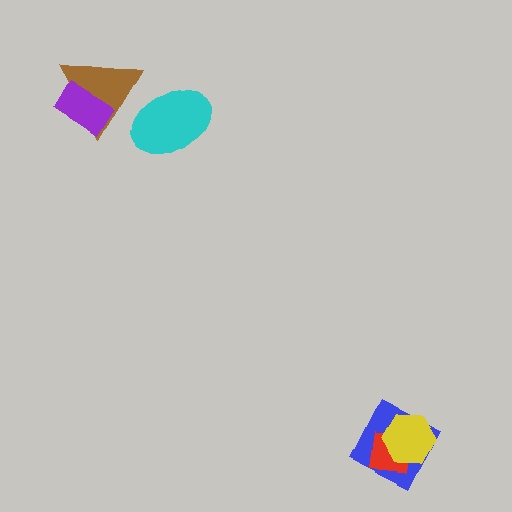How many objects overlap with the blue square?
2 objects overlap with the blue square.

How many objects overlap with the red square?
2 objects overlap with the red square.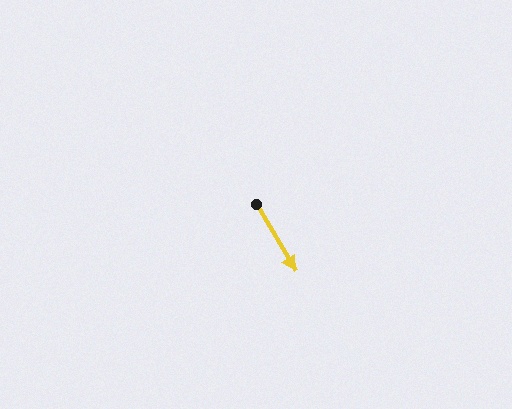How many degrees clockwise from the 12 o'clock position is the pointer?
Approximately 149 degrees.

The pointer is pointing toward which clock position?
Roughly 5 o'clock.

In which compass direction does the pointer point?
Southeast.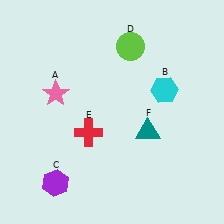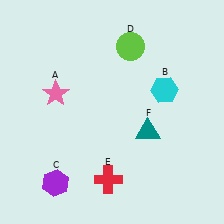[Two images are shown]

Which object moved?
The red cross (E) moved down.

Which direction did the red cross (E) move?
The red cross (E) moved down.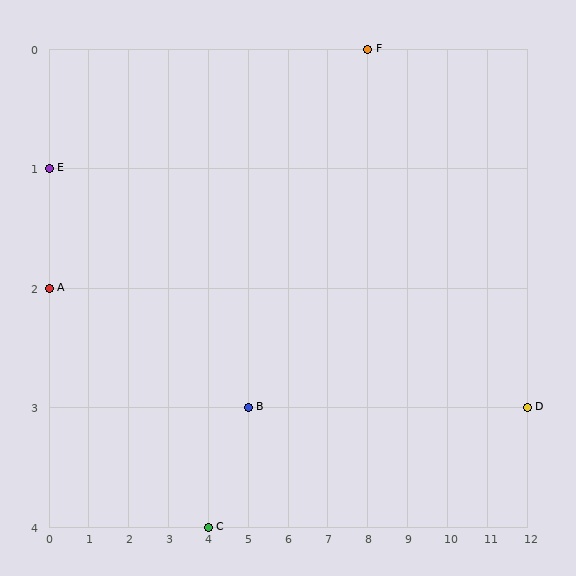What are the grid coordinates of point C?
Point C is at grid coordinates (4, 4).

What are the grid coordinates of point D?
Point D is at grid coordinates (12, 3).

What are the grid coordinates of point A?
Point A is at grid coordinates (0, 2).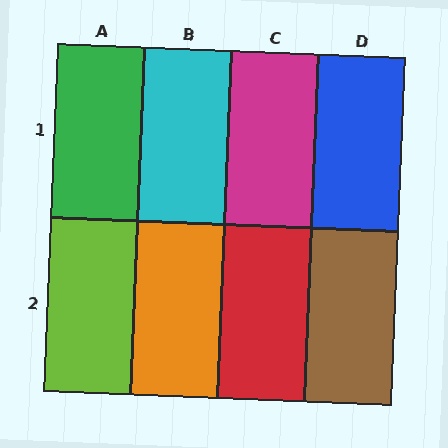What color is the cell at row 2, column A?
Lime.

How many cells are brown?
1 cell is brown.